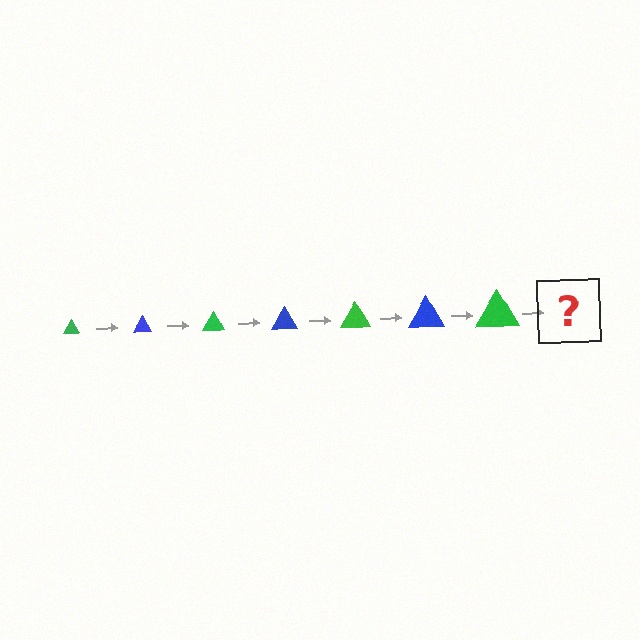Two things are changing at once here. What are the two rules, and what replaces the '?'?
The two rules are that the triangle grows larger each step and the color cycles through green and blue. The '?' should be a blue triangle, larger than the previous one.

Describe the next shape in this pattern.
It should be a blue triangle, larger than the previous one.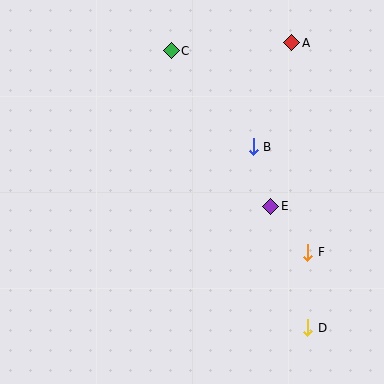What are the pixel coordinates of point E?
Point E is at (271, 207).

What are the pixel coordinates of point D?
Point D is at (308, 328).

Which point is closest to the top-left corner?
Point C is closest to the top-left corner.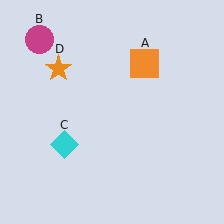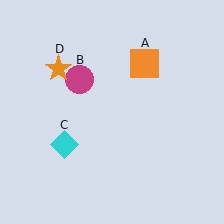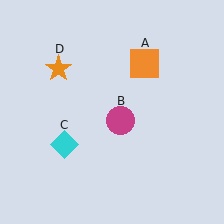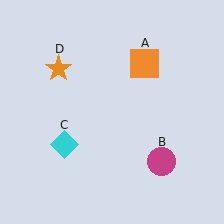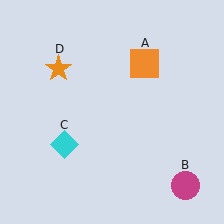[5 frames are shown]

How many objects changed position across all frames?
1 object changed position: magenta circle (object B).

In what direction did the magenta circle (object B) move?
The magenta circle (object B) moved down and to the right.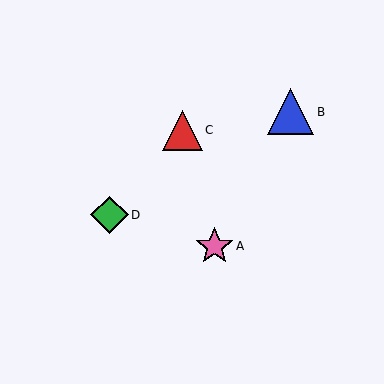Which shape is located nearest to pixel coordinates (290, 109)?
The blue triangle (labeled B) at (291, 112) is nearest to that location.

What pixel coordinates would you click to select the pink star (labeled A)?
Click at (214, 246) to select the pink star A.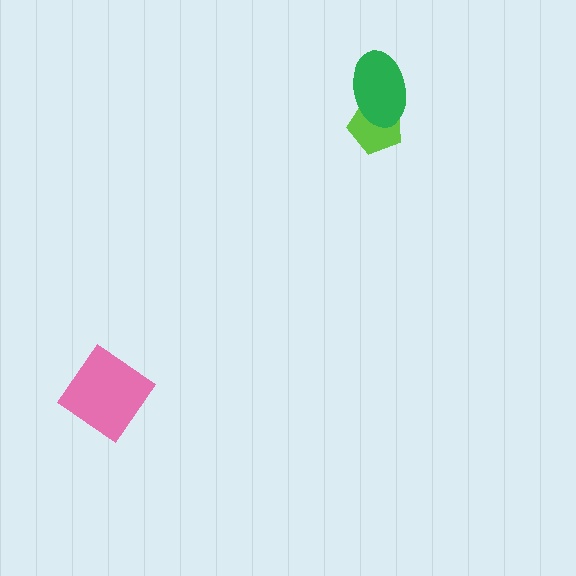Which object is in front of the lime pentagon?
The green ellipse is in front of the lime pentagon.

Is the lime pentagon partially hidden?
Yes, it is partially covered by another shape.